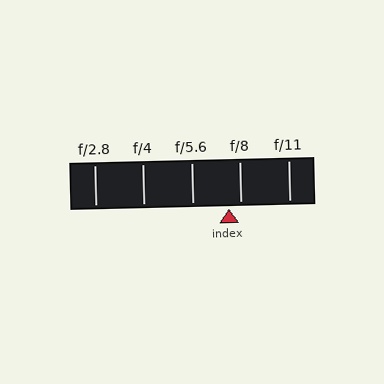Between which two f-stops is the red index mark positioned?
The index mark is between f/5.6 and f/8.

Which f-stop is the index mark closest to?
The index mark is closest to f/8.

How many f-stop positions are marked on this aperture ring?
There are 5 f-stop positions marked.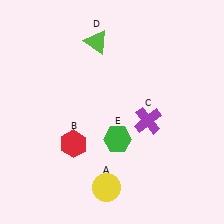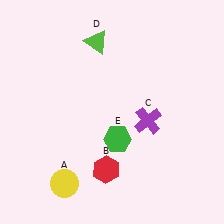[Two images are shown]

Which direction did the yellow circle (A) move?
The yellow circle (A) moved left.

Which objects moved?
The objects that moved are: the yellow circle (A), the red hexagon (B).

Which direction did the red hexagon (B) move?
The red hexagon (B) moved right.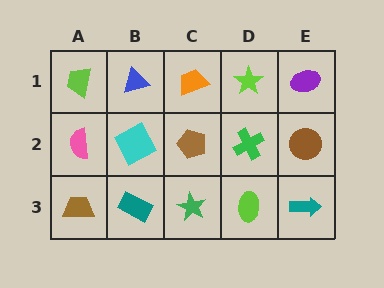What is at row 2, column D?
A green cross.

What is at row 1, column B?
A blue triangle.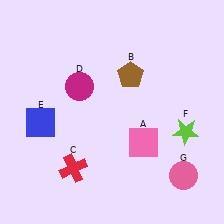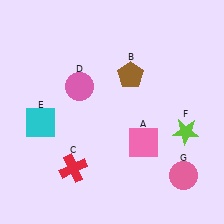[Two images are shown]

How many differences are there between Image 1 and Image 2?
There are 2 differences between the two images.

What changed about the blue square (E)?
In Image 1, E is blue. In Image 2, it changed to cyan.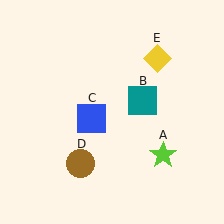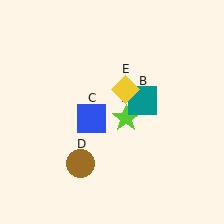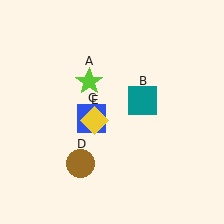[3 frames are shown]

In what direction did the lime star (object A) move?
The lime star (object A) moved up and to the left.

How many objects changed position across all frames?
2 objects changed position: lime star (object A), yellow diamond (object E).